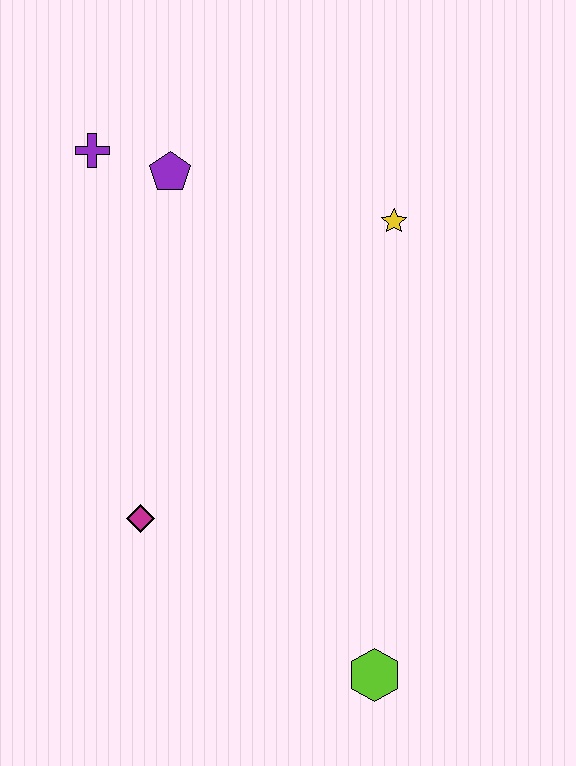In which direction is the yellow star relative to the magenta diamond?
The yellow star is above the magenta diamond.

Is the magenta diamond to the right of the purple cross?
Yes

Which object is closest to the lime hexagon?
The magenta diamond is closest to the lime hexagon.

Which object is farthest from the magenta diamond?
The yellow star is farthest from the magenta diamond.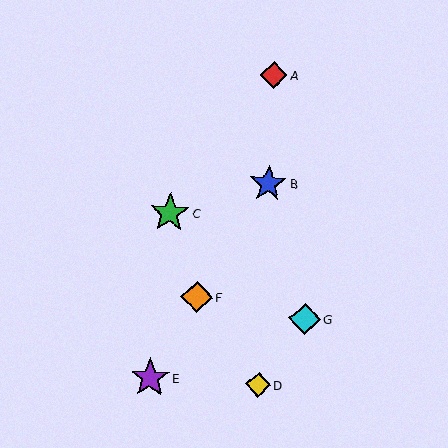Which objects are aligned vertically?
Objects A, B, D are aligned vertically.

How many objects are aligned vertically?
3 objects (A, B, D) are aligned vertically.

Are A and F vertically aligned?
No, A is at x≈274 and F is at x≈197.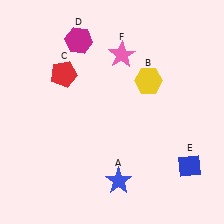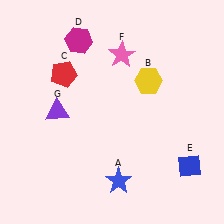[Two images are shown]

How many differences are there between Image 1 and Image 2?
There is 1 difference between the two images.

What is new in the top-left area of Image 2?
A purple triangle (G) was added in the top-left area of Image 2.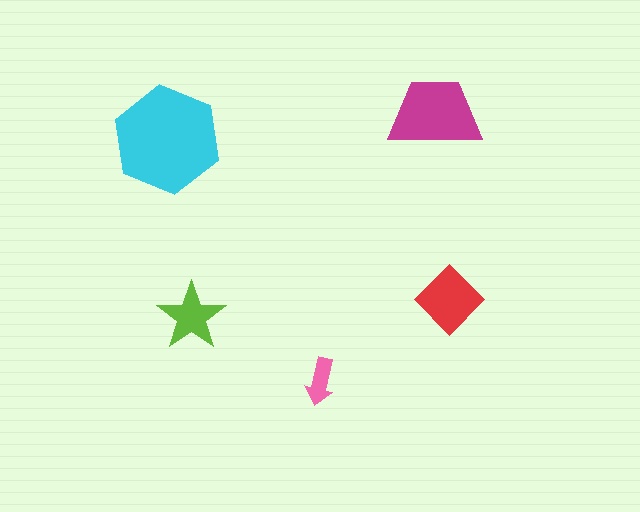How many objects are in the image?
There are 5 objects in the image.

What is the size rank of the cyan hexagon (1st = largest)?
1st.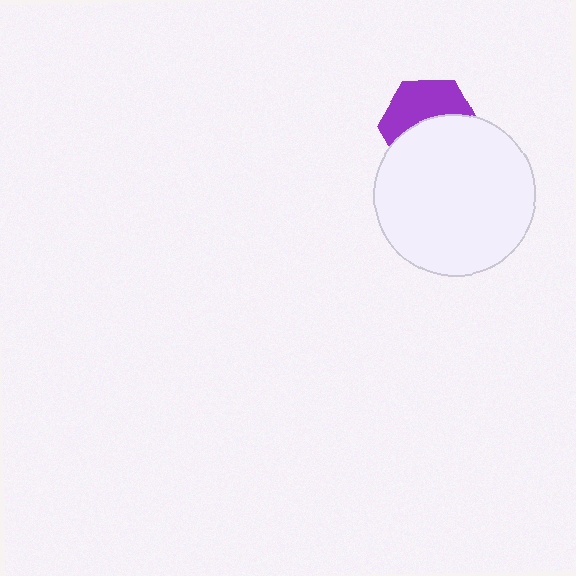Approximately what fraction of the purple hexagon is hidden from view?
Roughly 54% of the purple hexagon is hidden behind the white circle.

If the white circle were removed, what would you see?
You would see the complete purple hexagon.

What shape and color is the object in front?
The object in front is a white circle.